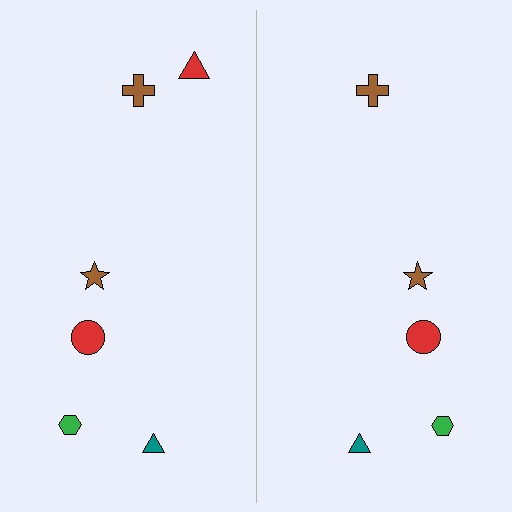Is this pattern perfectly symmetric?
No, the pattern is not perfectly symmetric. A red triangle is missing from the right side.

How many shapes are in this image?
There are 11 shapes in this image.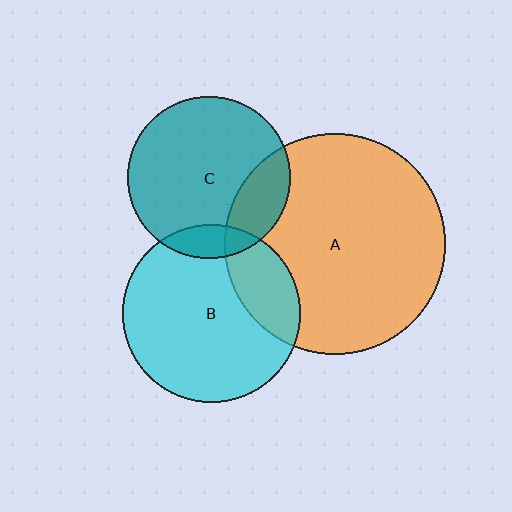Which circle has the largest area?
Circle A (orange).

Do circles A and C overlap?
Yes.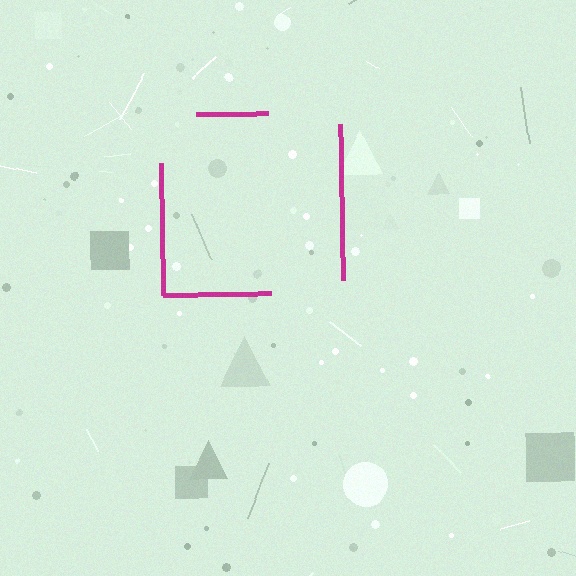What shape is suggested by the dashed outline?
The dashed outline suggests a square.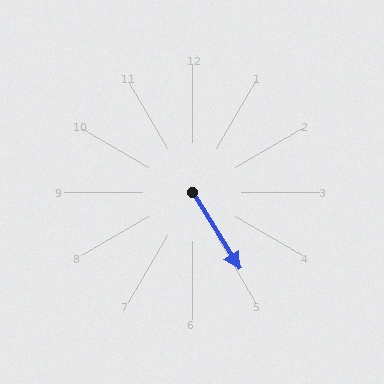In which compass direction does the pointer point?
Southeast.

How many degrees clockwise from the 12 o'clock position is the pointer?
Approximately 148 degrees.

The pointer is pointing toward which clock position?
Roughly 5 o'clock.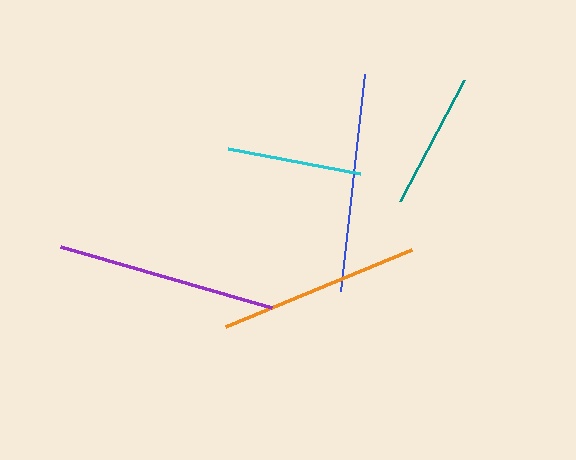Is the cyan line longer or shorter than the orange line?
The orange line is longer than the cyan line.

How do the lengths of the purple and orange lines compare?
The purple and orange lines are approximately the same length.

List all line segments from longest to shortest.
From longest to shortest: purple, blue, orange, teal, cyan.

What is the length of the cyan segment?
The cyan segment is approximately 134 pixels long.